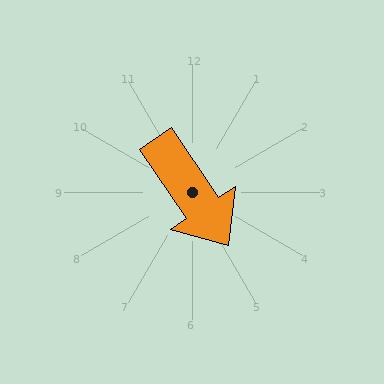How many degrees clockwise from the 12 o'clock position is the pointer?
Approximately 146 degrees.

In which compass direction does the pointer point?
Southeast.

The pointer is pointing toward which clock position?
Roughly 5 o'clock.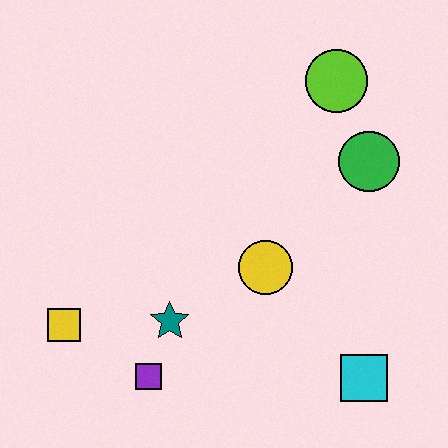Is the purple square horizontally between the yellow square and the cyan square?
Yes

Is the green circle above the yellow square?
Yes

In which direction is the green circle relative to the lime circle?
The green circle is below the lime circle.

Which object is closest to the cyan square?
The yellow circle is closest to the cyan square.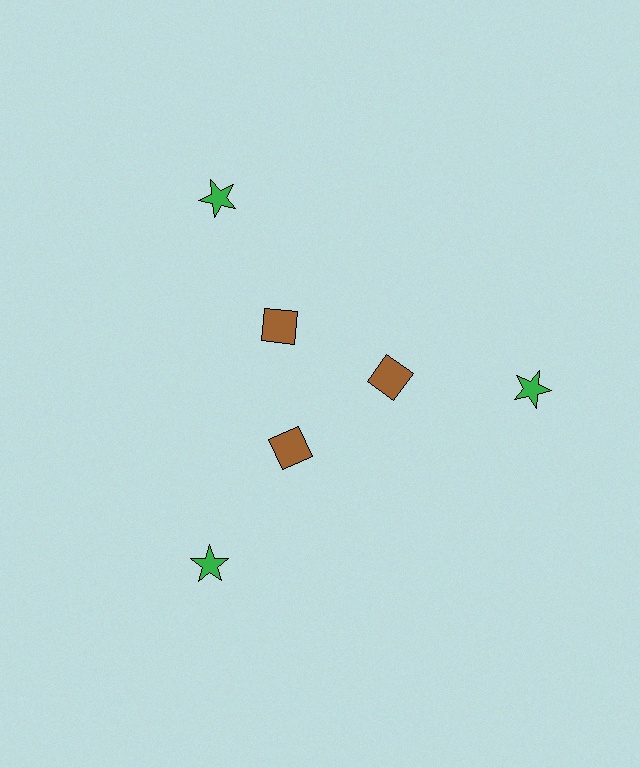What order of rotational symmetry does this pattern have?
This pattern has 3-fold rotational symmetry.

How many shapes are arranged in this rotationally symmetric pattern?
There are 6 shapes, arranged in 3 groups of 2.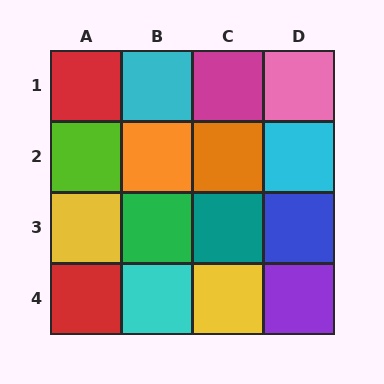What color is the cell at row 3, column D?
Blue.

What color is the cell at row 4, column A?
Red.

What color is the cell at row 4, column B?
Cyan.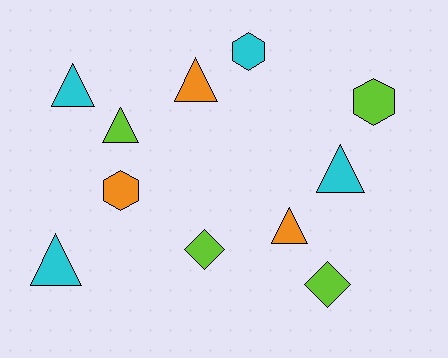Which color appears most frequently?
Cyan, with 4 objects.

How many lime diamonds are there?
There are 2 lime diamonds.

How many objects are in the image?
There are 11 objects.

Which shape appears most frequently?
Triangle, with 6 objects.